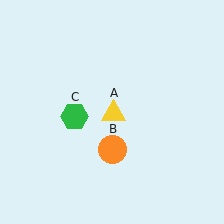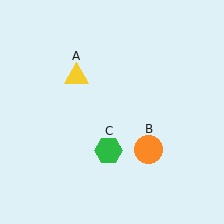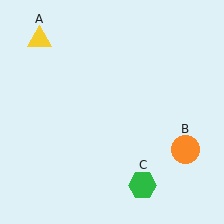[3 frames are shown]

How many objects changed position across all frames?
3 objects changed position: yellow triangle (object A), orange circle (object B), green hexagon (object C).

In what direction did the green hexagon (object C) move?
The green hexagon (object C) moved down and to the right.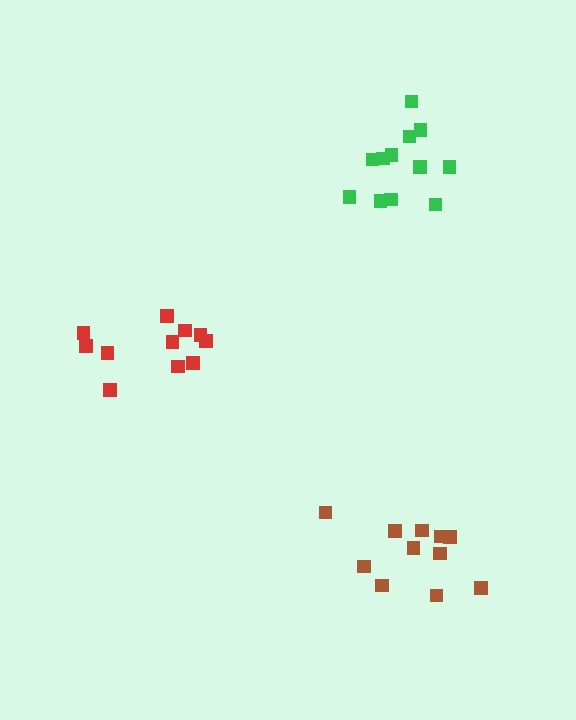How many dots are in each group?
Group 1: 11 dots, Group 2: 12 dots, Group 3: 11 dots (34 total).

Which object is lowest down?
The brown cluster is bottommost.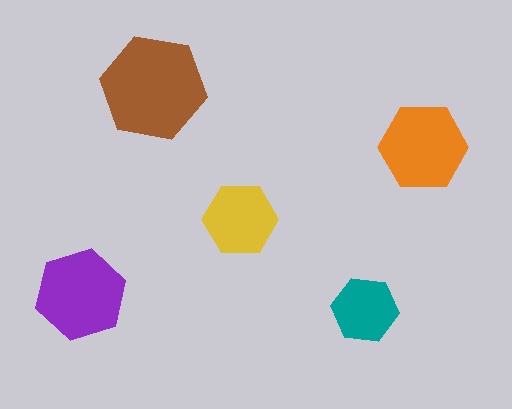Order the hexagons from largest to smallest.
the brown one, the purple one, the orange one, the yellow one, the teal one.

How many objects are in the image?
There are 5 objects in the image.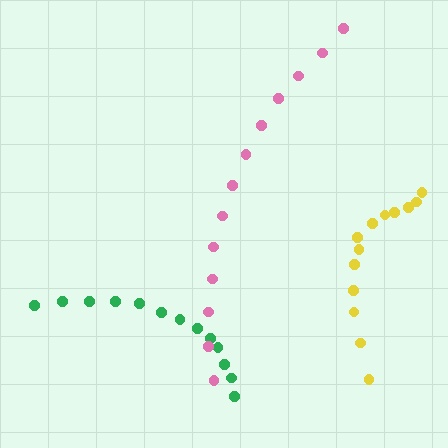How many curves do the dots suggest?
There are 3 distinct paths.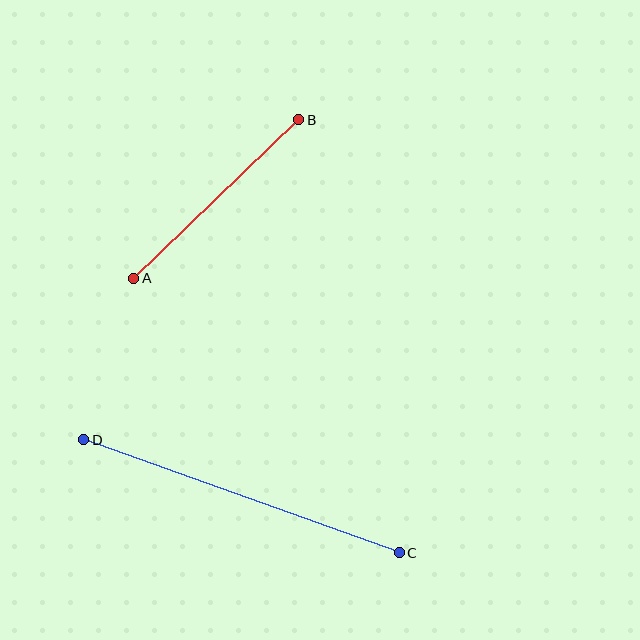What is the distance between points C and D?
The distance is approximately 335 pixels.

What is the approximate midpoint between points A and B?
The midpoint is at approximately (216, 199) pixels.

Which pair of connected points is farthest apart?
Points C and D are farthest apart.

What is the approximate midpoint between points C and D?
The midpoint is at approximately (242, 496) pixels.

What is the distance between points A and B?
The distance is approximately 229 pixels.